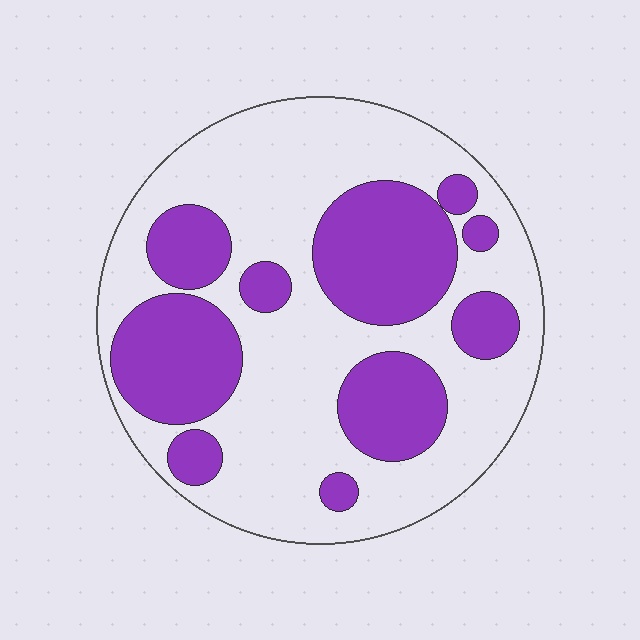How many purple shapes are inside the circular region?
10.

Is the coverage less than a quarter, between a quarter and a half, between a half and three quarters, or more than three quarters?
Between a quarter and a half.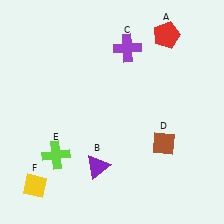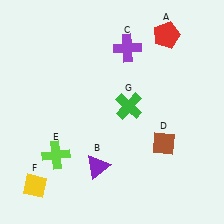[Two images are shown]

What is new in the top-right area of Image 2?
A green cross (G) was added in the top-right area of Image 2.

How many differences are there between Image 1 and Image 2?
There is 1 difference between the two images.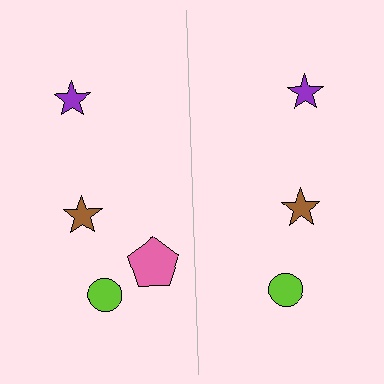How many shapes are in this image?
There are 7 shapes in this image.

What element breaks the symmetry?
A pink pentagon is missing from the right side.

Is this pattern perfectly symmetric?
No, the pattern is not perfectly symmetric. A pink pentagon is missing from the right side.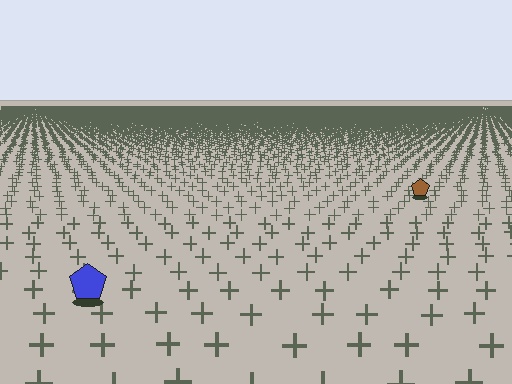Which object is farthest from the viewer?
The brown pentagon is farthest from the viewer. It appears smaller and the ground texture around it is denser.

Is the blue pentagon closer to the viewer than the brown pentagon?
Yes. The blue pentagon is closer — you can tell from the texture gradient: the ground texture is coarser near it.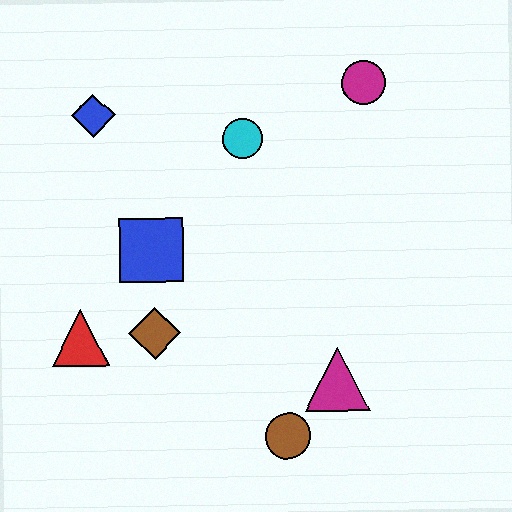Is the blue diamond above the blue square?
Yes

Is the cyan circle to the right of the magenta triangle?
No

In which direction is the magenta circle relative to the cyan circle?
The magenta circle is to the right of the cyan circle.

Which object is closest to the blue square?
The brown diamond is closest to the blue square.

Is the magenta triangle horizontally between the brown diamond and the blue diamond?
No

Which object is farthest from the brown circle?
The blue diamond is farthest from the brown circle.